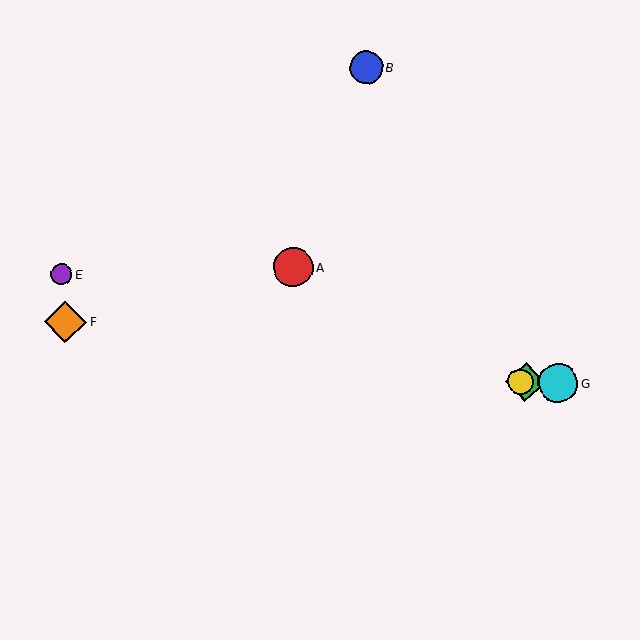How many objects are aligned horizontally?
3 objects (C, D, G) are aligned horizontally.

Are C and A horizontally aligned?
No, C is at y≈382 and A is at y≈267.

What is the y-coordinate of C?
Object C is at y≈382.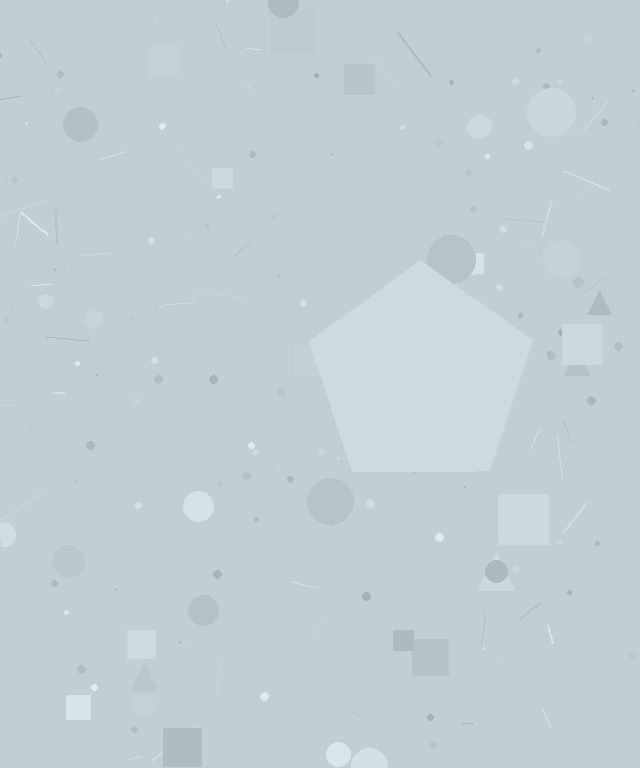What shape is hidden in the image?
A pentagon is hidden in the image.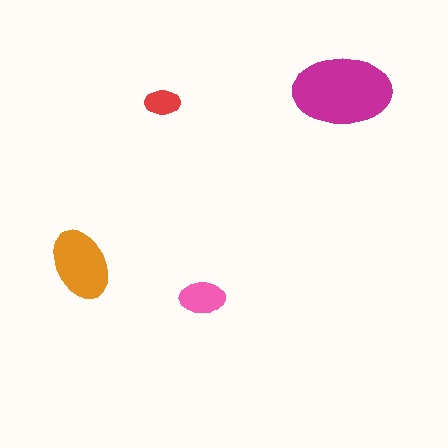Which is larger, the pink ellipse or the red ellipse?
The pink one.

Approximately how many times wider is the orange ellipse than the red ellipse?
About 2 times wider.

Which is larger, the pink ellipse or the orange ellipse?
The orange one.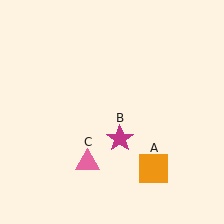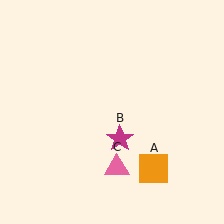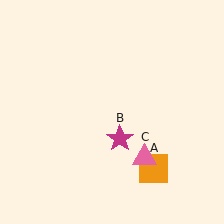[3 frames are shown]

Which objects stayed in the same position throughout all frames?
Orange square (object A) and magenta star (object B) remained stationary.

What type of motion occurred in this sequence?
The pink triangle (object C) rotated counterclockwise around the center of the scene.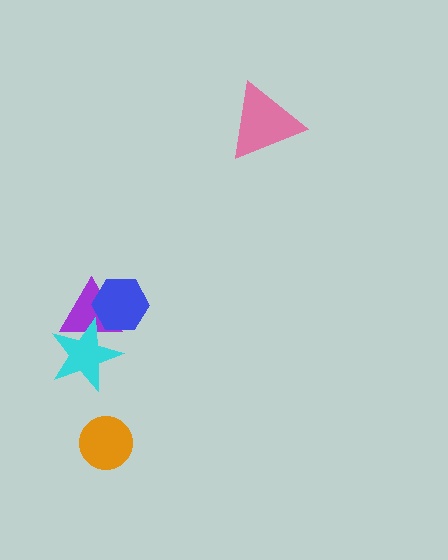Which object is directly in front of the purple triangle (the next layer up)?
The blue hexagon is directly in front of the purple triangle.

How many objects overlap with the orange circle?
0 objects overlap with the orange circle.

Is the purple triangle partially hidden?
Yes, it is partially covered by another shape.